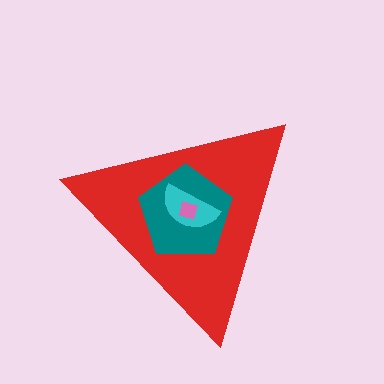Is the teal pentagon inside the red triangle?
Yes.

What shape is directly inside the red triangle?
The teal pentagon.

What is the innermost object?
The pink square.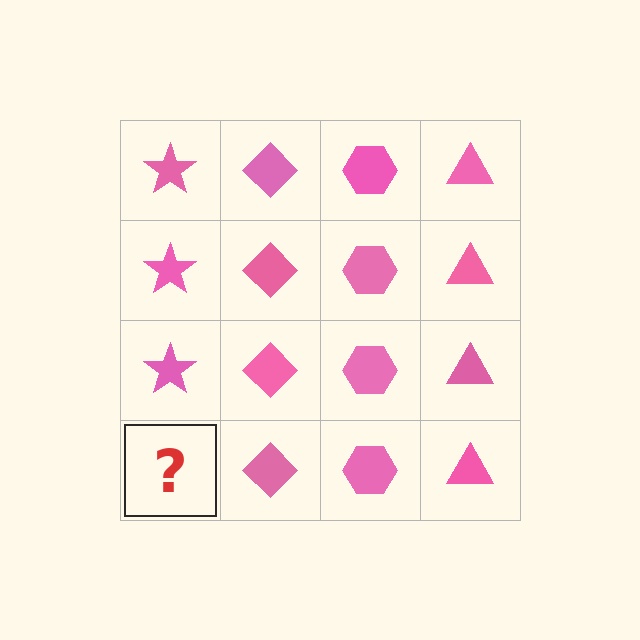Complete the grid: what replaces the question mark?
The question mark should be replaced with a pink star.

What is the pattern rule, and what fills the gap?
The rule is that each column has a consistent shape. The gap should be filled with a pink star.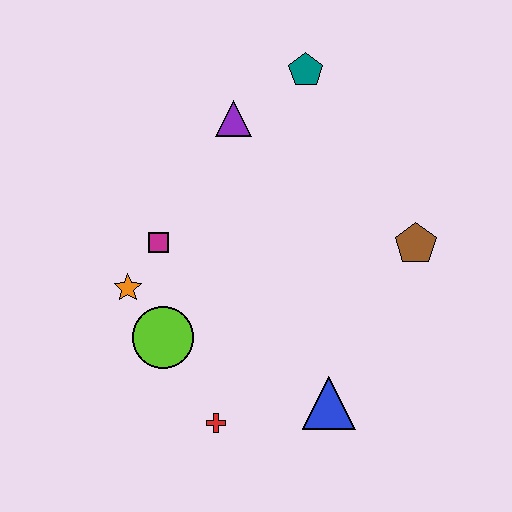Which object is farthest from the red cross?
The teal pentagon is farthest from the red cross.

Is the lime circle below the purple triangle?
Yes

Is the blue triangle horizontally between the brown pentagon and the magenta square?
Yes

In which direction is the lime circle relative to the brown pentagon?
The lime circle is to the left of the brown pentagon.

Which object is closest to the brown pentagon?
The blue triangle is closest to the brown pentagon.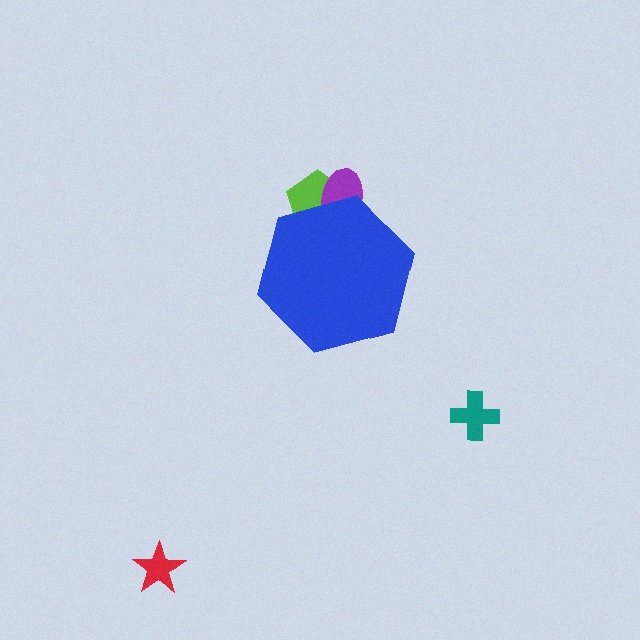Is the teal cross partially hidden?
No, the teal cross is fully visible.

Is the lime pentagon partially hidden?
Yes, the lime pentagon is partially hidden behind the blue hexagon.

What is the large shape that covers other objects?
A blue hexagon.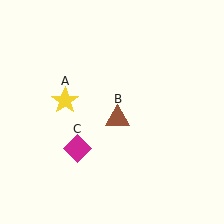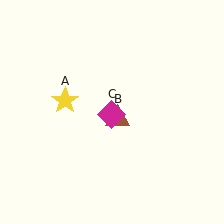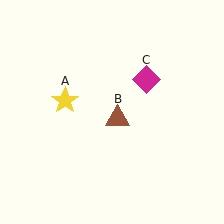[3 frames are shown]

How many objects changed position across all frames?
1 object changed position: magenta diamond (object C).